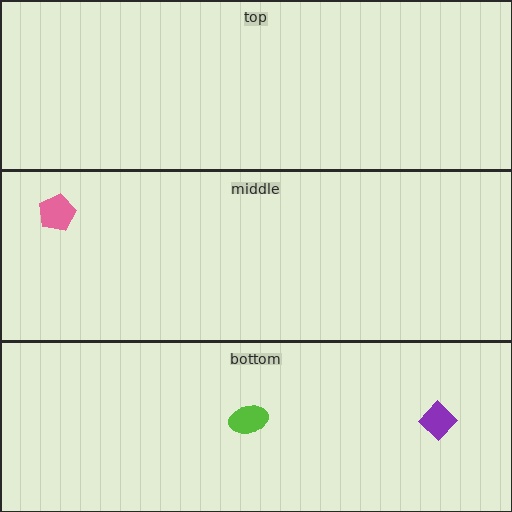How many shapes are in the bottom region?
2.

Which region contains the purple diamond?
The bottom region.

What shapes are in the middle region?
The pink pentagon.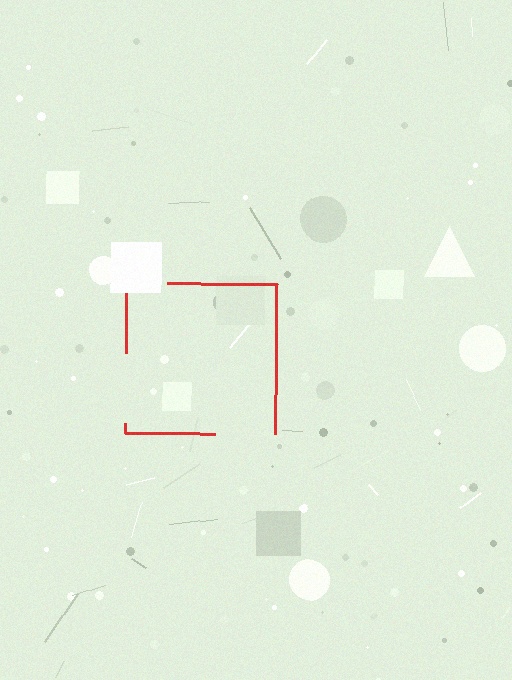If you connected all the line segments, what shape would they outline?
They would outline a square.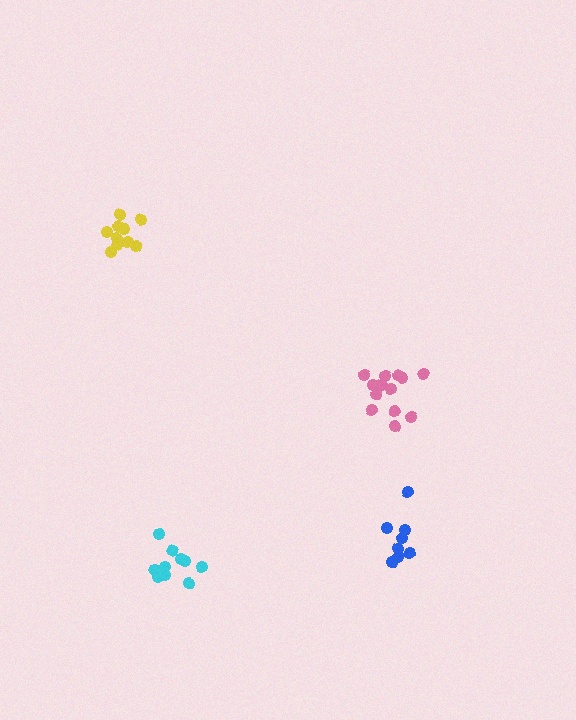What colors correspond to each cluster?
The clusters are colored: cyan, pink, yellow, blue.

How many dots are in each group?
Group 1: 10 dots, Group 2: 13 dots, Group 3: 10 dots, Group 4: 8 dots (41 total).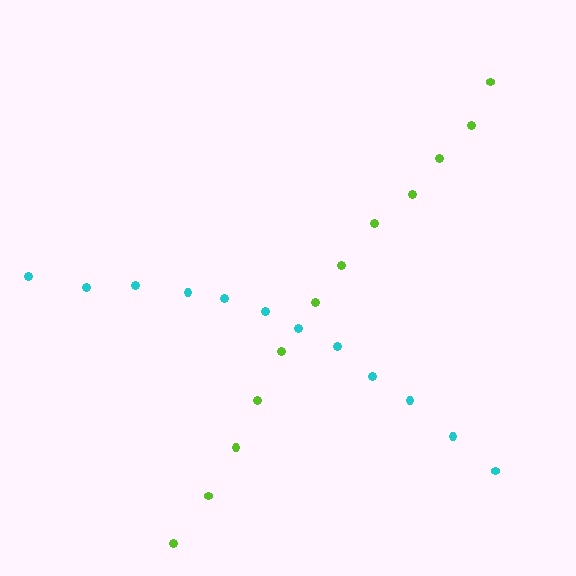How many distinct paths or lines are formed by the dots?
There are 2 distinct paths.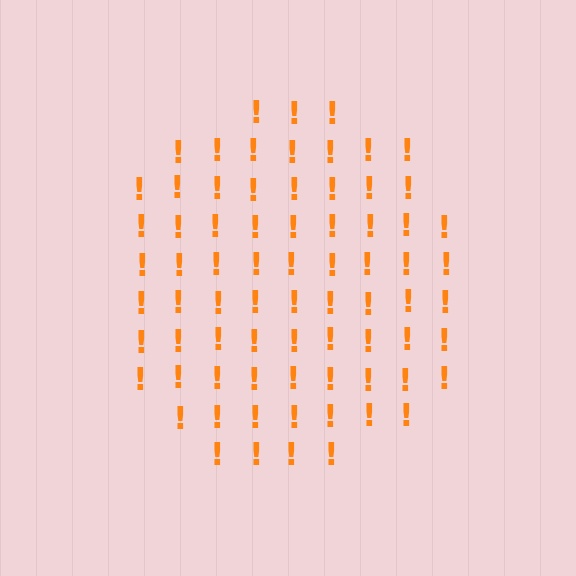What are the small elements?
The small elements are exclamation marks.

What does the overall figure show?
The overall figure shows a circle.